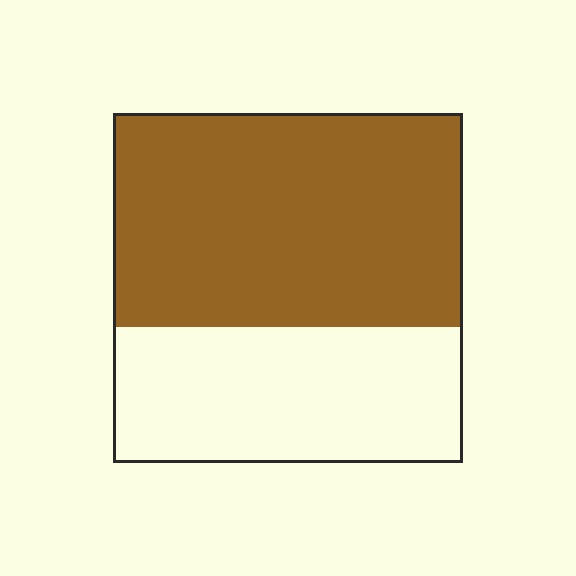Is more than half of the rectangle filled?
Yes.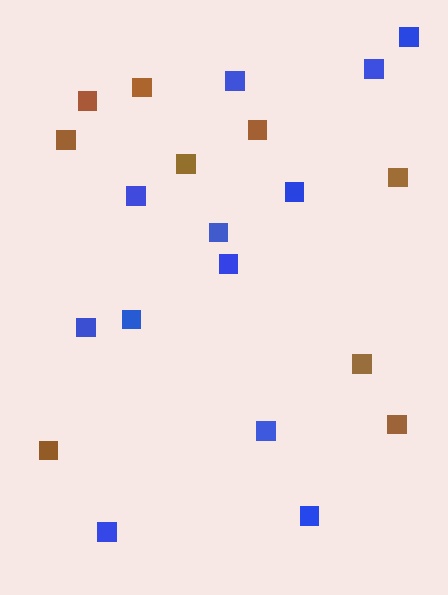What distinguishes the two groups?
There are 2 groups: one group of blue squares (12) and one group of brown squares (9).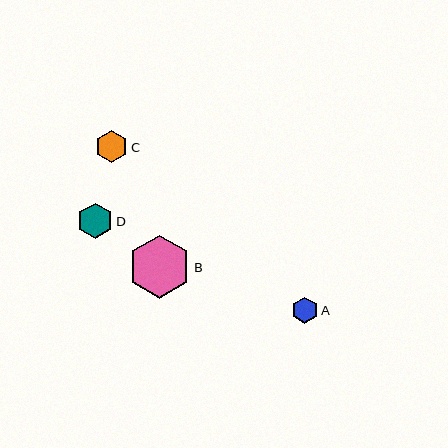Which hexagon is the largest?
Hexagon B is the largest with a size of approximately 63 pixels.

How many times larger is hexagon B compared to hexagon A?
Hexagon B is approximately 2.4 times the size of hexagon A.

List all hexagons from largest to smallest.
From largest to smallest: B, D, C, A.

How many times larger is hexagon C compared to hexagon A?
Hexagon C is approximately 1.2 times the size of hexagon A.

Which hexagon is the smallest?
Hexagon A is the smallest with a size of approximately 26 pixels.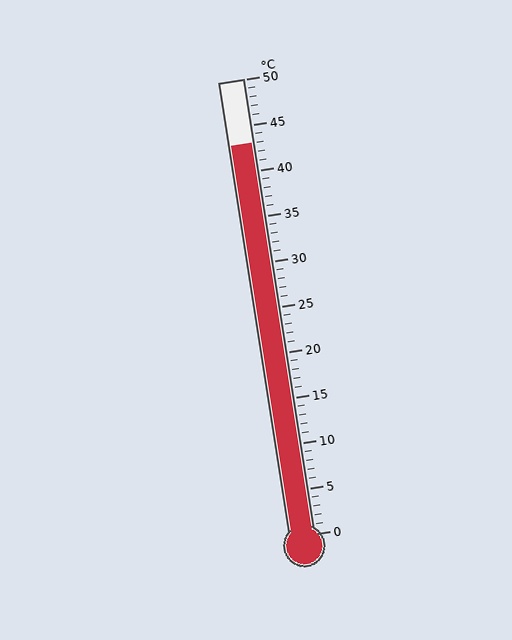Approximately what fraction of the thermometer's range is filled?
The thermometer is filled to approximately 85% of its range.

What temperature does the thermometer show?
The thermometer shows approximately 43°C.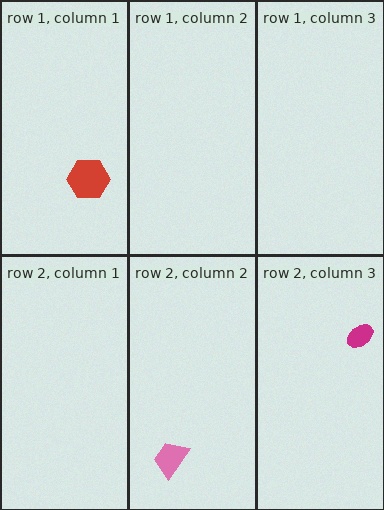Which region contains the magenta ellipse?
The row 2, column 3 region.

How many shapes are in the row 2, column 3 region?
1.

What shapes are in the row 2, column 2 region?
The pink trapezoid.